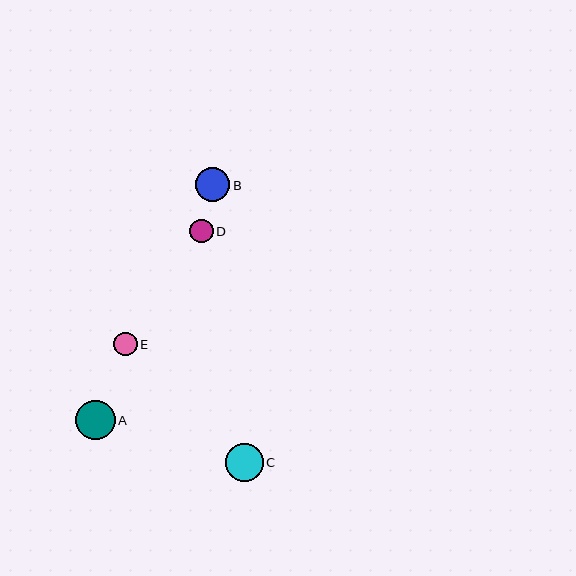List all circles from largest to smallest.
From largest to smallest: A, C, B, D, E.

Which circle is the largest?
Circle A is the largest with a size of approximately 39 pixels.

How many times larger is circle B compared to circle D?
Circle B is approximately 1.4 times the size of circle D.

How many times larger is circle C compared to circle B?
Circle C is approximately 1.1 times the size of circle B.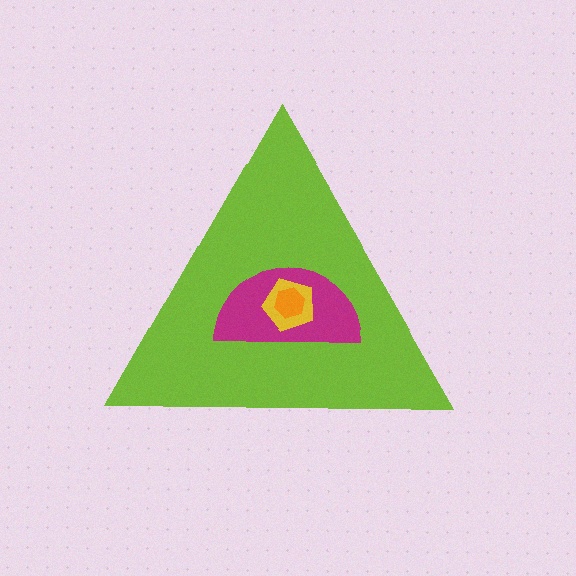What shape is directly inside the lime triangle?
The magenta semicircle.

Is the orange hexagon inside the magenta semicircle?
Yes.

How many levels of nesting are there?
4.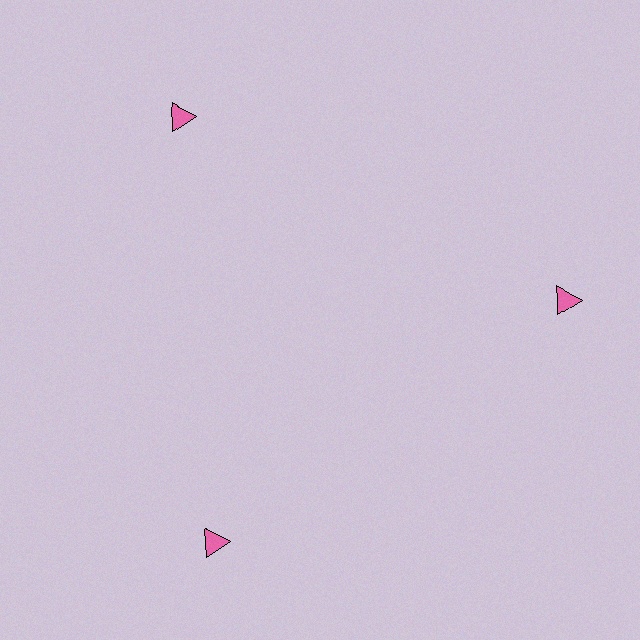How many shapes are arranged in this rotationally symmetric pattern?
There are 3 shapes, arranged in 3 groups of 1.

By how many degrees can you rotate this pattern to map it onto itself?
The pattern maps onto itself every 120 degrees of rotation.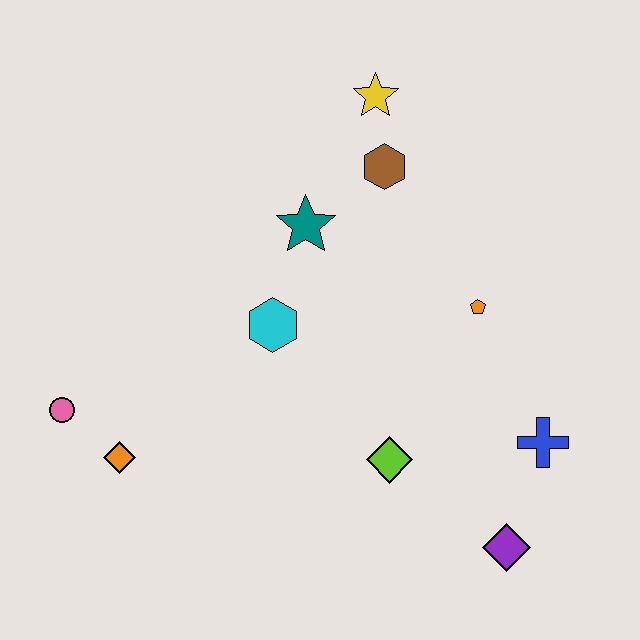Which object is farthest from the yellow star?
The purple diamond is farthest from the yellow star.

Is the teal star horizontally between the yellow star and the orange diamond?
Yes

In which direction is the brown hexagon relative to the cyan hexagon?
The brown hexagon is above the cyan hexagon.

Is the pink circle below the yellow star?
Yes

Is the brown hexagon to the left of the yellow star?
No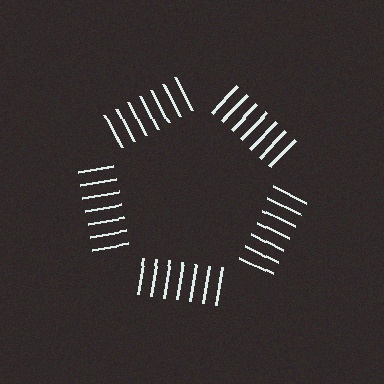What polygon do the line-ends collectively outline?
An illusory pentagon — the line segments terminate on its edges but no continuous stroke is drawn.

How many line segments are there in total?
35 — 7 along each of the 5 edges.